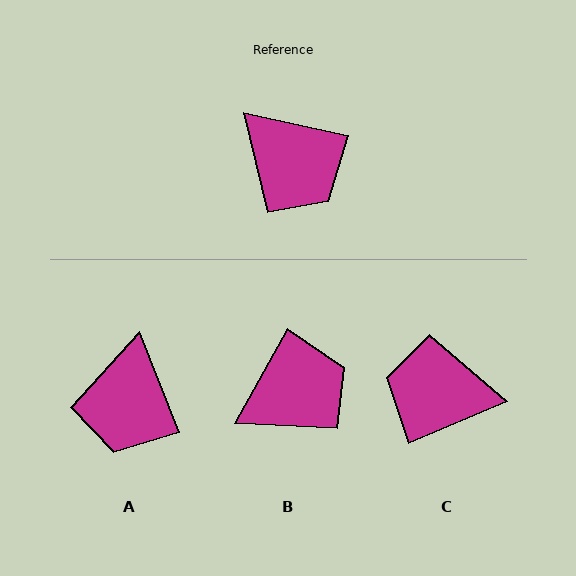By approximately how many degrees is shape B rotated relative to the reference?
Approximately 73 degrees counter-clockwise.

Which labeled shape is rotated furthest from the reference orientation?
C, about 145 degrees away.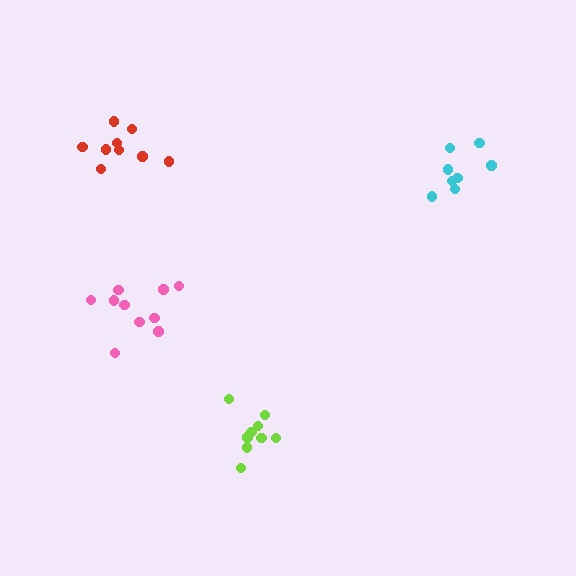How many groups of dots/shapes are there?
There are 4 groups.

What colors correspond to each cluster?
The clusters are colored: lime, cyan, pink, red.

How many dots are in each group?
Group 1: 9 dots, Group 2: 8 dots, Group 3: 10 dots, Group 4: 9 dots (36 total).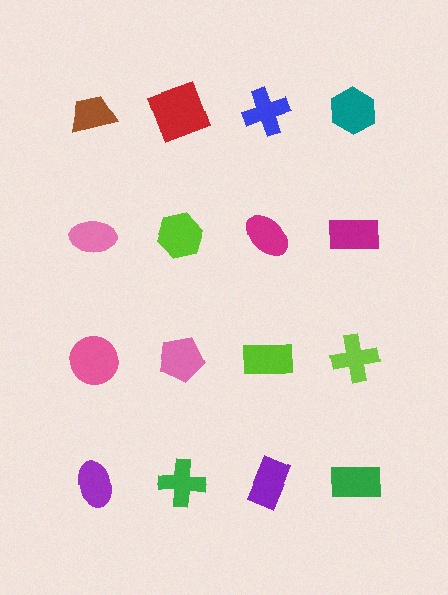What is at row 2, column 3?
A magenta ellipse.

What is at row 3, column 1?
A pink circle.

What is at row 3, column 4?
A lime cross.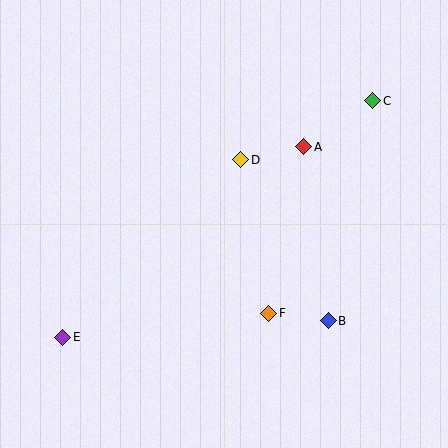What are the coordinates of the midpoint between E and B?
The midpoint between E and B is at (196, 329).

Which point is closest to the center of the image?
Point D at (241, 160) is closest to the center.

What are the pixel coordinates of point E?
Point E is at (63, 337).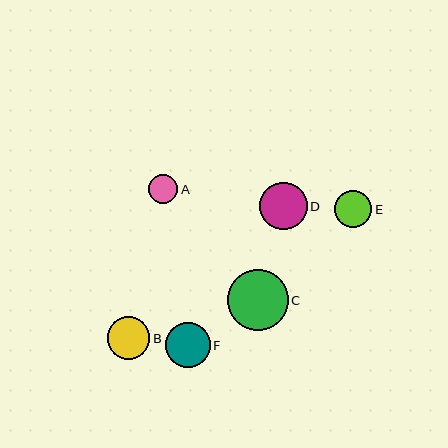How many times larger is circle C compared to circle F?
Circle C is approximately 1.4 times the size of circle F.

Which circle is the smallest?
Circle A is the smallest with a size of approximately 29 pixels.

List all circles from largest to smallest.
From largest to smallest: C, D, F, B, E, A.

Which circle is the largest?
Circle C is the largest with a size of approximately 61 pixels.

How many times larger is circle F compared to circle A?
Circle F is approximately 1.5 times the size of circle A.